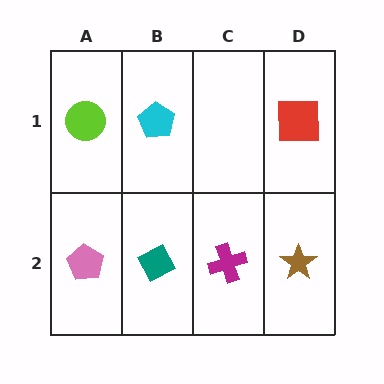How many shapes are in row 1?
3 shapes.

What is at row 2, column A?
A pink pentagon.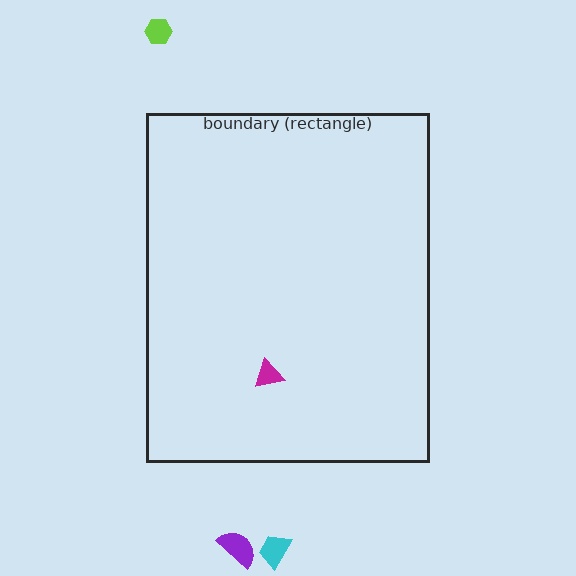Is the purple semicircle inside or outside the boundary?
Outside.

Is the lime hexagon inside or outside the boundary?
Outside.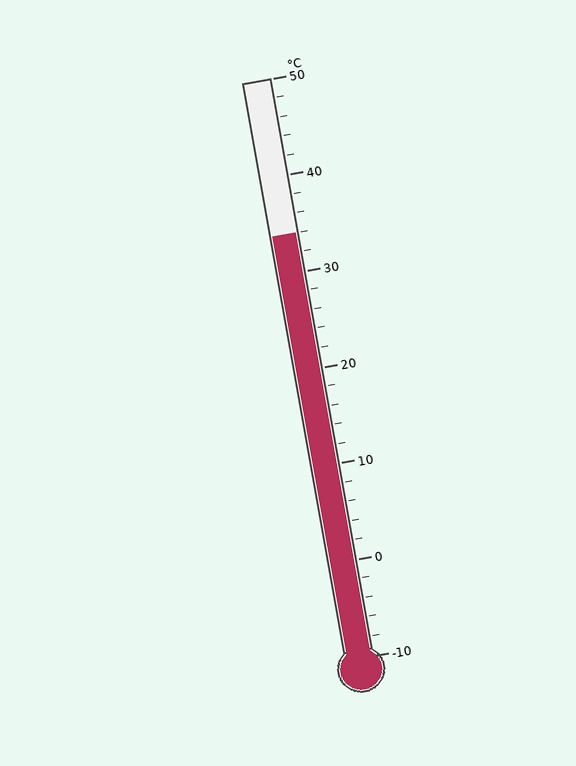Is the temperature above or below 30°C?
The temperature is above 30°C.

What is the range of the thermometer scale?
The thermometer scale ranges from -10°C to 50°C.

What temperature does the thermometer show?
The thermometer shows approximately 34°C.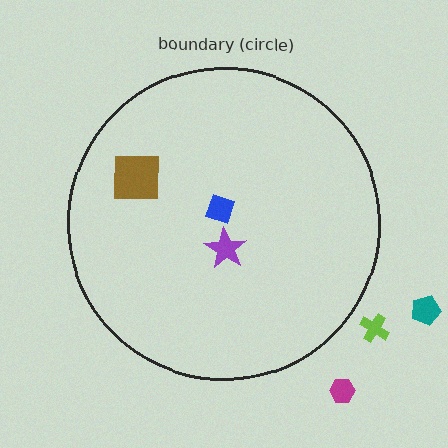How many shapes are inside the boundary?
3 inside, 3 outside.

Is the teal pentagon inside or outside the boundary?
Outside.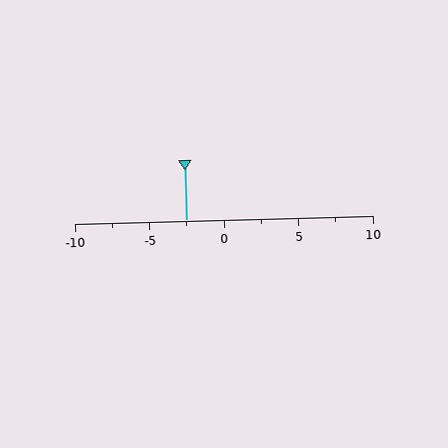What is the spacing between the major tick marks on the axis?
The major ticks are spaced 5 apart.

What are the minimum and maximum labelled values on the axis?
The axis runs from -10 to 10.